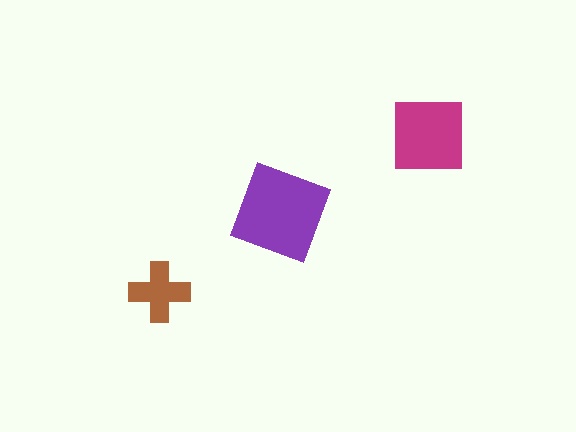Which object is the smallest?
The brown cross.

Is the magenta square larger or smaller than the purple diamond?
Smaller.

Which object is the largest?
The purple diamond.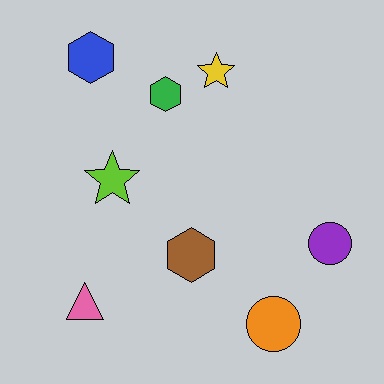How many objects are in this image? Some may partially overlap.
There are 8 objects.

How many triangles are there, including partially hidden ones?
There is 1 triangle.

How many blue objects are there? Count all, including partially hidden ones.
There is 1 blue object.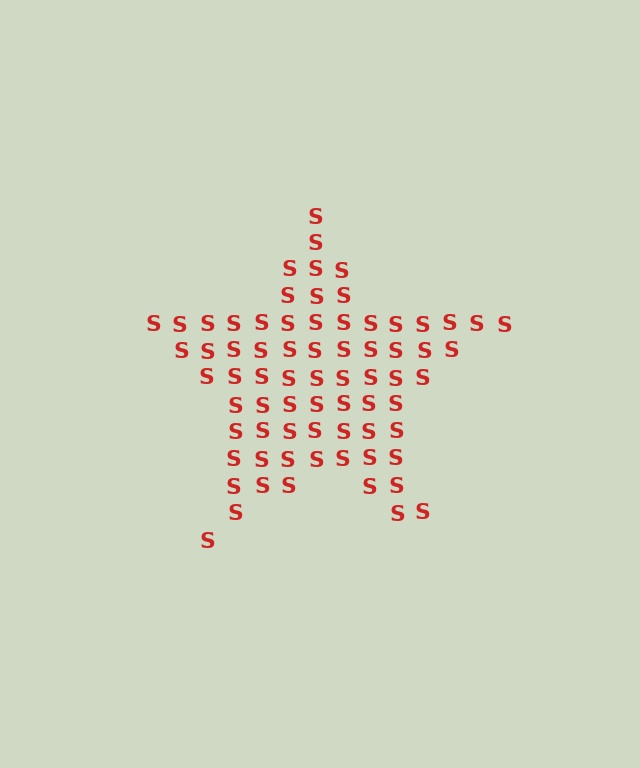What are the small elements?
The small elements are letter S's.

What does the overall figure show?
The overall figure shows a star.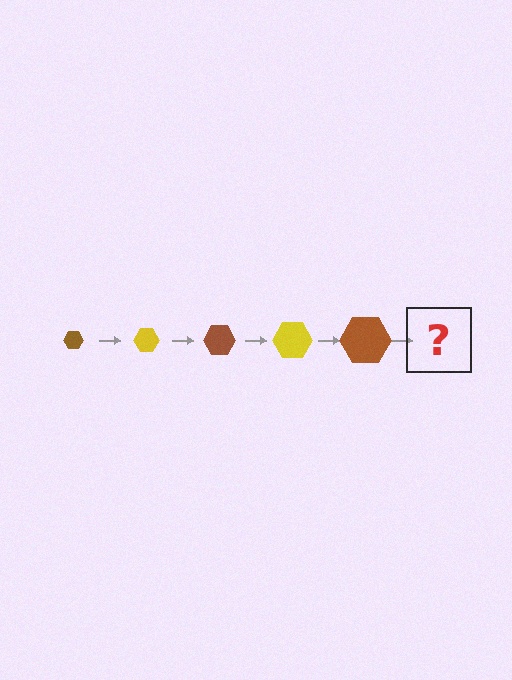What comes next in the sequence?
The next element should be a yellow hexagon, larger than the previous one.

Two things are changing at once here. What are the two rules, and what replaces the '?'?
The two rules are that the hexagon grows larger each step and the color cycles through brown and yellow. The '?' should be a yellow hexagon, larger than the previous one.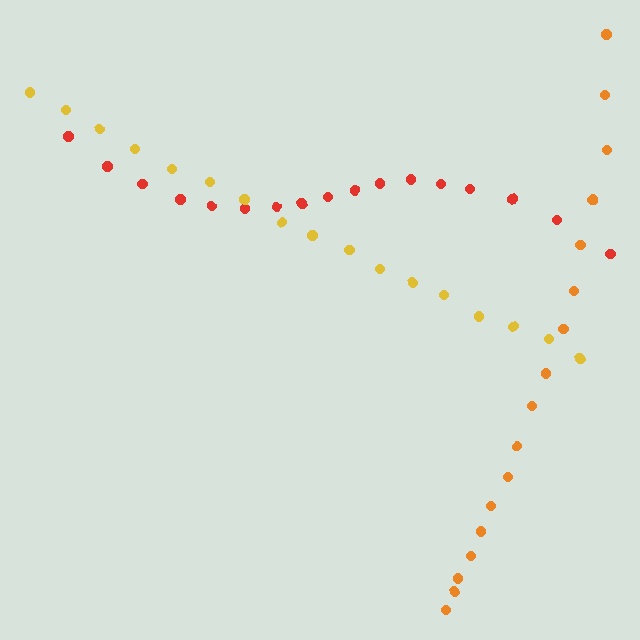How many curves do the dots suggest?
There are 3 distinct paths.